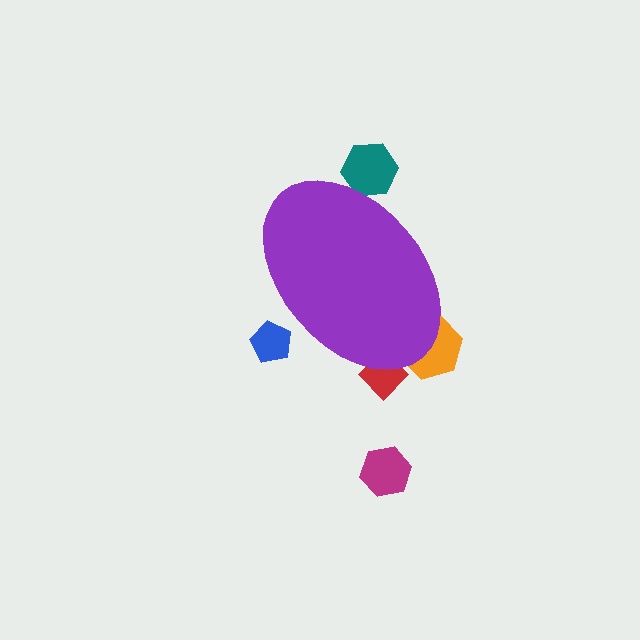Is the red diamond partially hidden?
Yes, the red diamond is partially hidden behind the purple ellipse.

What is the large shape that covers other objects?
A purple ellipse.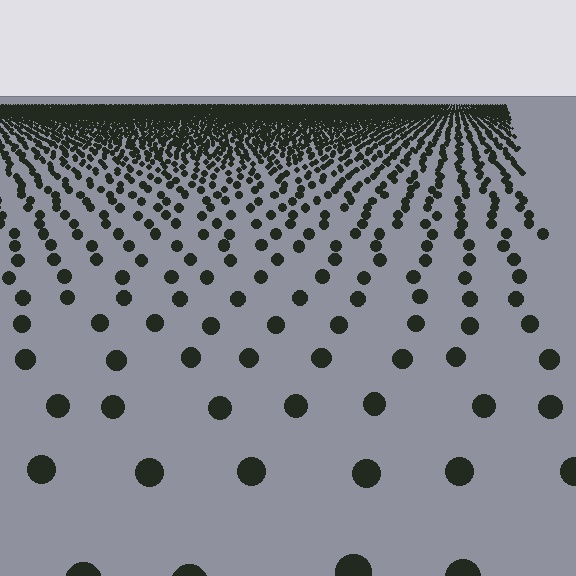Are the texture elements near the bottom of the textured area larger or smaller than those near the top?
Larger. Near the bottom, elements are closer to the viewer and appear at a bigger on-screen size.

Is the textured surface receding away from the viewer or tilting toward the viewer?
The surface is receding away from the viewer. Texture elements get smaller and denser toward the top.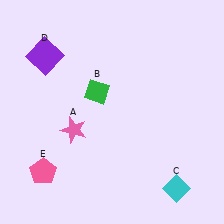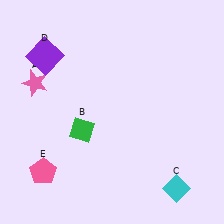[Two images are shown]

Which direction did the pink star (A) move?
The pink star (A) moved up.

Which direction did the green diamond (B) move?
The green diamond (B) moved down.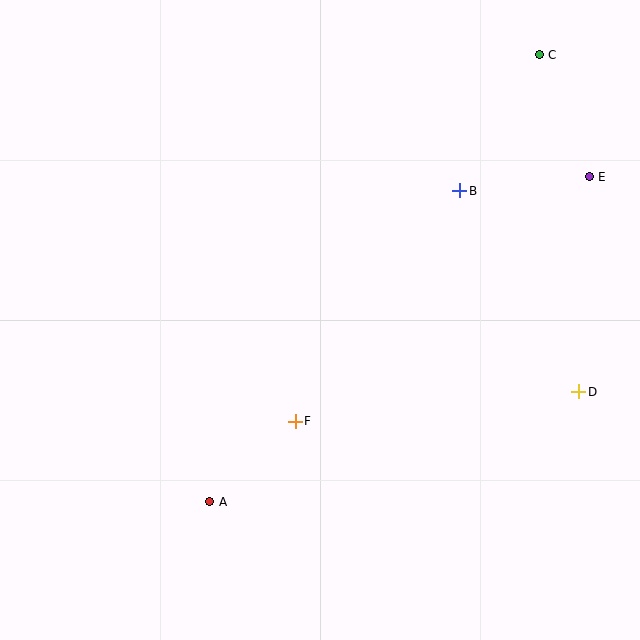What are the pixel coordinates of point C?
Point C is at (539, 55).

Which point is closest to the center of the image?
Point F at (295, 421) is closest to the center.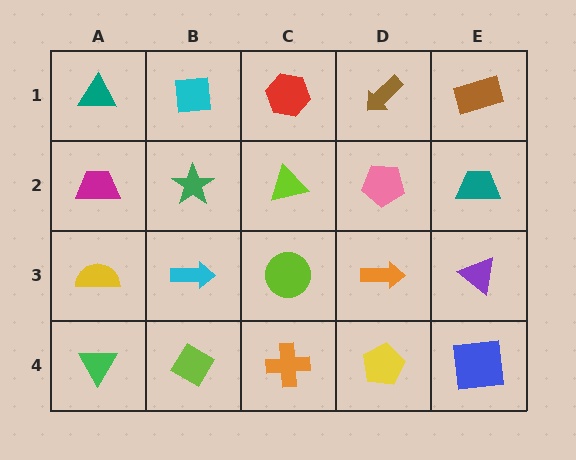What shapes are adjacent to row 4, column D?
An orange arrow (row 3, column D), an orange cross (row 4, column C), a blue square (row 4, column E).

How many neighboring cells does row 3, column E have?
3.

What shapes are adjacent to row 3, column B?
A green star (row 2, column B), a lime diamond (row 4, column B), a yellow semicircle (row 3, column A), a lime circle (row 3, column C).